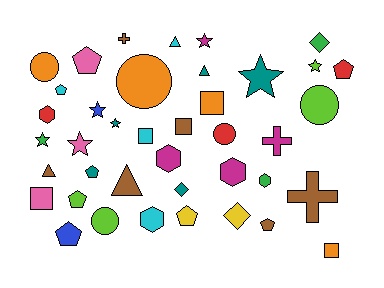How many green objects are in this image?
There are 3 green objects.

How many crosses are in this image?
There are 3 crosses.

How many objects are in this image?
There are 40 objects.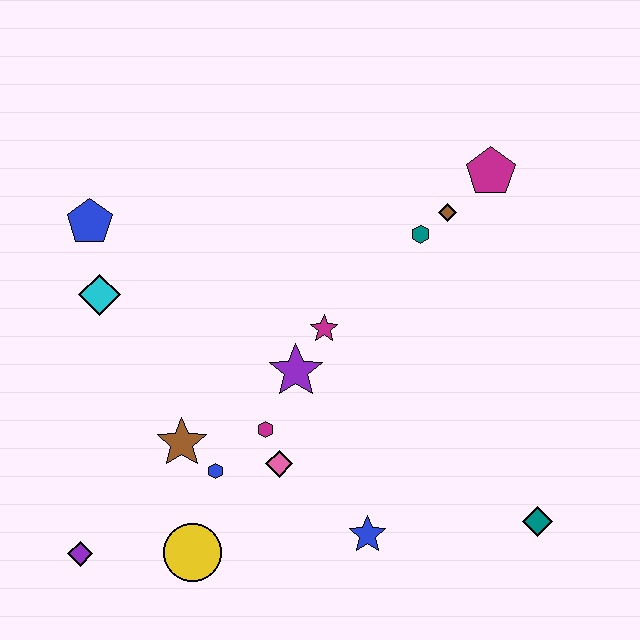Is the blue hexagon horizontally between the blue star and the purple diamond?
Yes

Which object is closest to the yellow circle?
The blue hexagon is closest to the yellow circle.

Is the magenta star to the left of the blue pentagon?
No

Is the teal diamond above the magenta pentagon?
No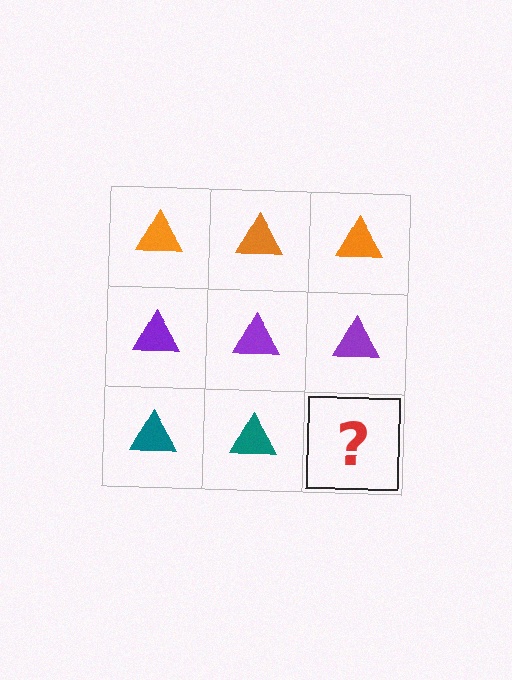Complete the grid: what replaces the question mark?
The question mark should be replaced with a teal triangle.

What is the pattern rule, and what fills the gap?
The rule is that each row has a consistent color. The gap should be filled with a teal triangle.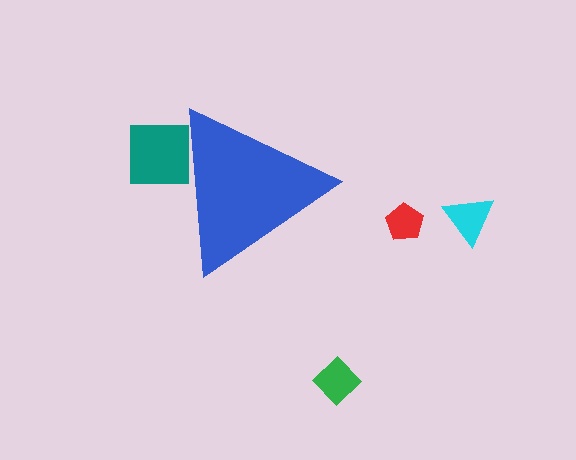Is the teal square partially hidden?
Yes, the teal square is partially hidden behind the blue triangle.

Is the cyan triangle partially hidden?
No, the cyan triangle is fully visible.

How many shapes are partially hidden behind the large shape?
1 shape is partially hidden.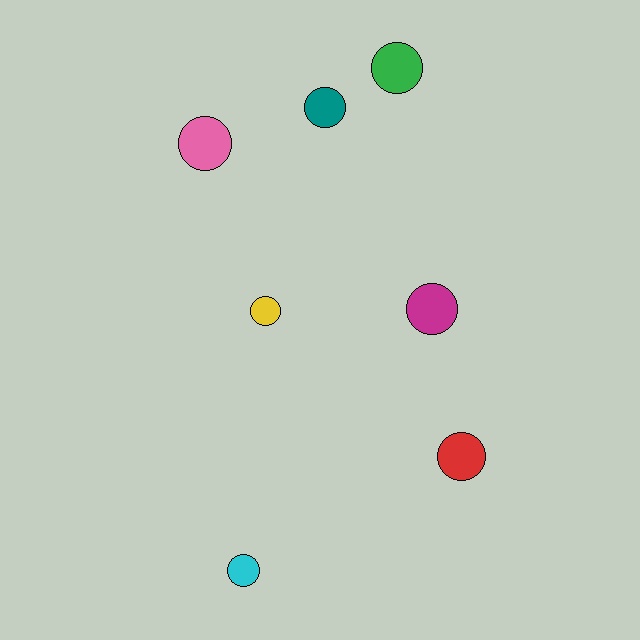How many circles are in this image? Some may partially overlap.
There are 7 circles.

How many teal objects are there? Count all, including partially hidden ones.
There is 1 teal object.